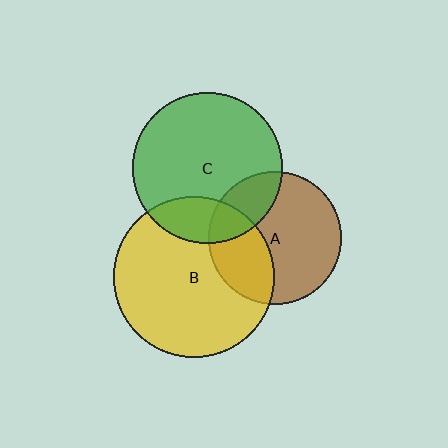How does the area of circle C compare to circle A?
Approximately 1.3 times.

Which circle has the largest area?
Circle B (yellow).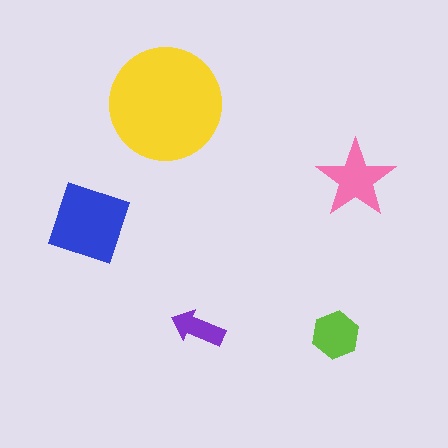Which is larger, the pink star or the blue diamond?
The blue diamond.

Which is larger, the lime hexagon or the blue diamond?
The blue diamond.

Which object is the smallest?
The purple arrow.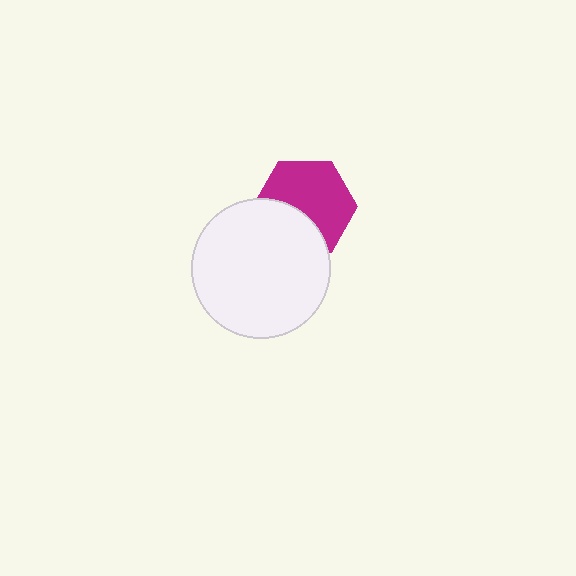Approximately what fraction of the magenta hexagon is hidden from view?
Roughly 37% of the magenta hexagon is hidden behind the white circle.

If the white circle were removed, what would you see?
You would see the complete magenta hexagon.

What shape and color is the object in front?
The object in front is a white circle.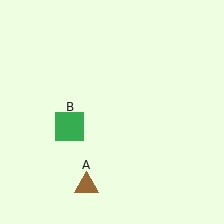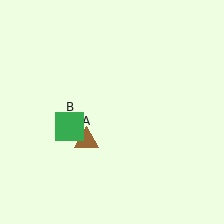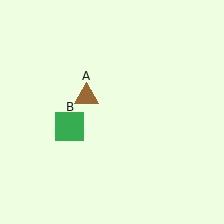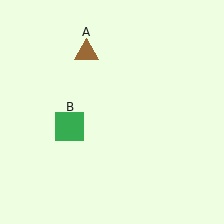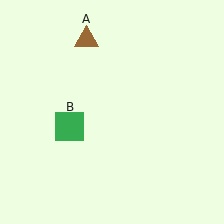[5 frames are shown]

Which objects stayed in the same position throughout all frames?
Green square (object B) remained stationary.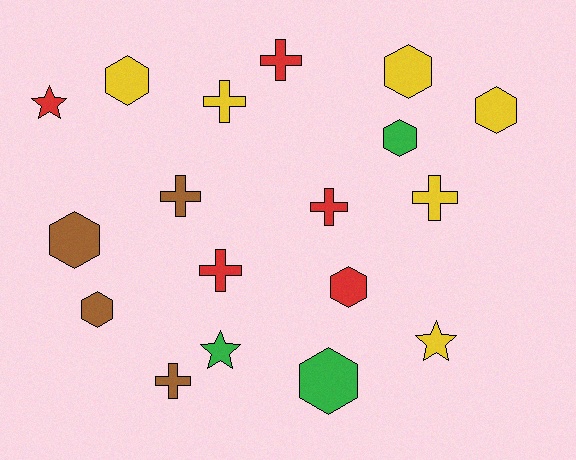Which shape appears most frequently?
Hexagon, with 8 objects.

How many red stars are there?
There is 1 red star.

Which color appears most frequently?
Yellow, with 6 objects.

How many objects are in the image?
There are 18 objects.